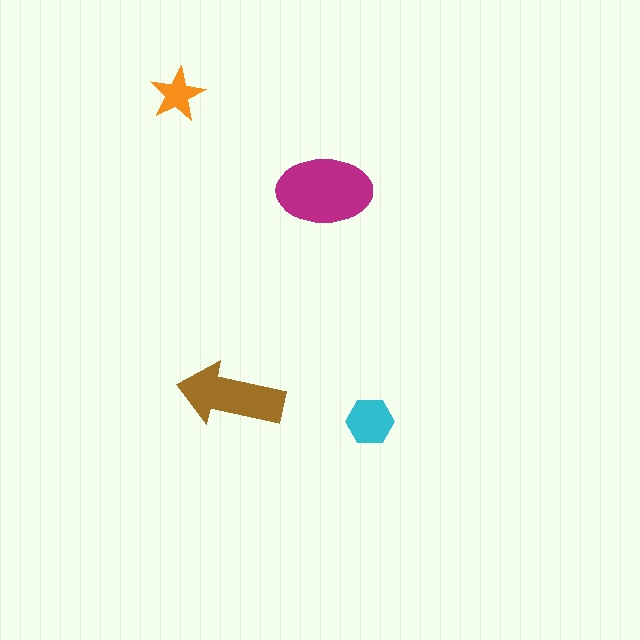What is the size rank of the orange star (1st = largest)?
4th.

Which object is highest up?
The orange star is topmost.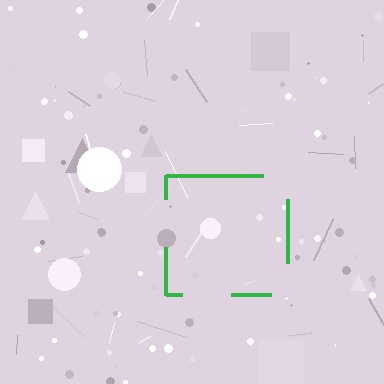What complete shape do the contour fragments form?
The contour fragments form a square.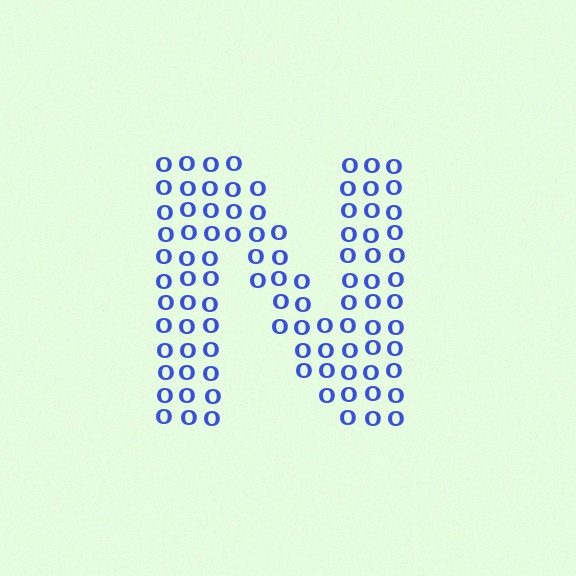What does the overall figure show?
The overall figure shows the letter N.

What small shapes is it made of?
It is made of small letter O's.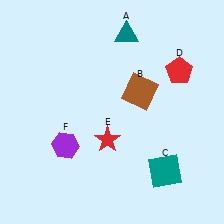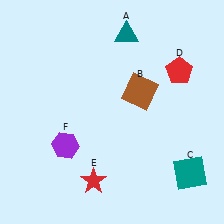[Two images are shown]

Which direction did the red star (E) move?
The red star (E) moved down.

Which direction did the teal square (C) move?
The teal square (C) moved right.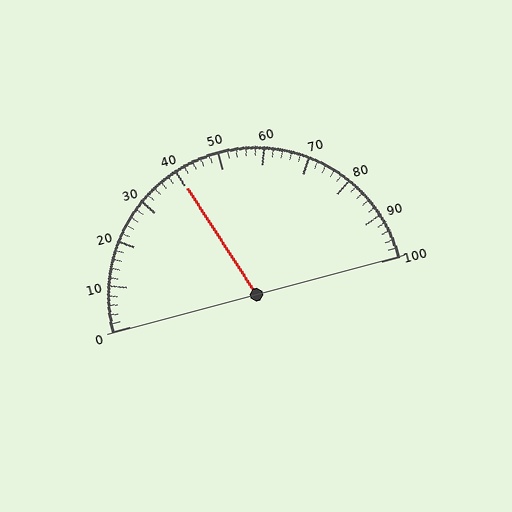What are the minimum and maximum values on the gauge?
The gauge ranges from 0 to 100.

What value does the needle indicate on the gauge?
The needle indicates approximately 40.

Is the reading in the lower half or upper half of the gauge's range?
The reading is in the lower half of the range (0 to 100).